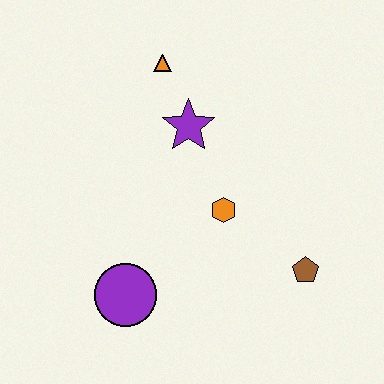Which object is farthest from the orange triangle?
The brown pentagon is farthest from the orange triangle.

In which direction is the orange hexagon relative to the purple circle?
The orange hexagon is to the right of the purple circle.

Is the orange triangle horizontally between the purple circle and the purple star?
Yes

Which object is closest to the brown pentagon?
The orange hexagon is closest to the brown pentagon.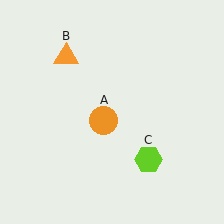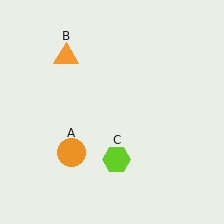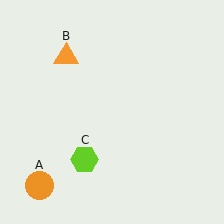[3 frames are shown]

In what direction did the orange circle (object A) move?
The orange circle (object A) moved down and to the left.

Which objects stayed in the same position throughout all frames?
Orange triangle (object B) remained stationary.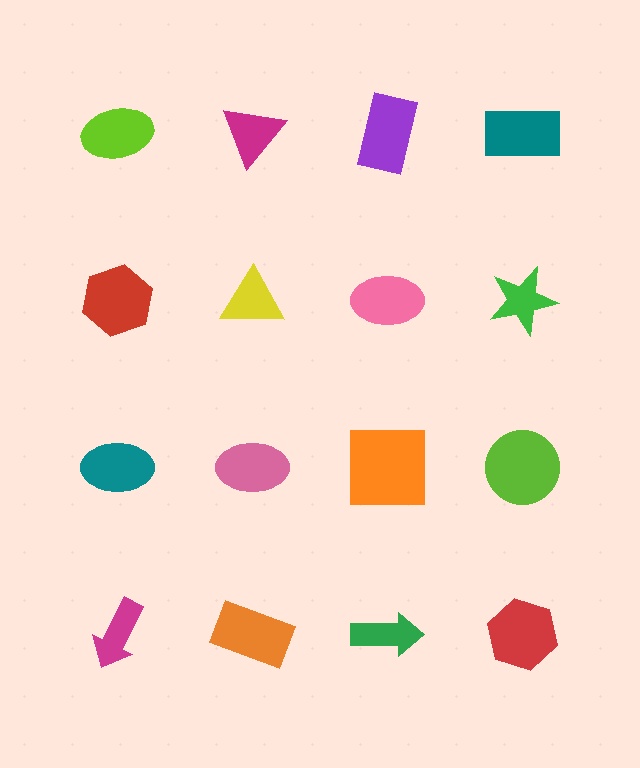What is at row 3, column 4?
A lime circle.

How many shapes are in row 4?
4 shapes.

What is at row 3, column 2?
A pink ellipse.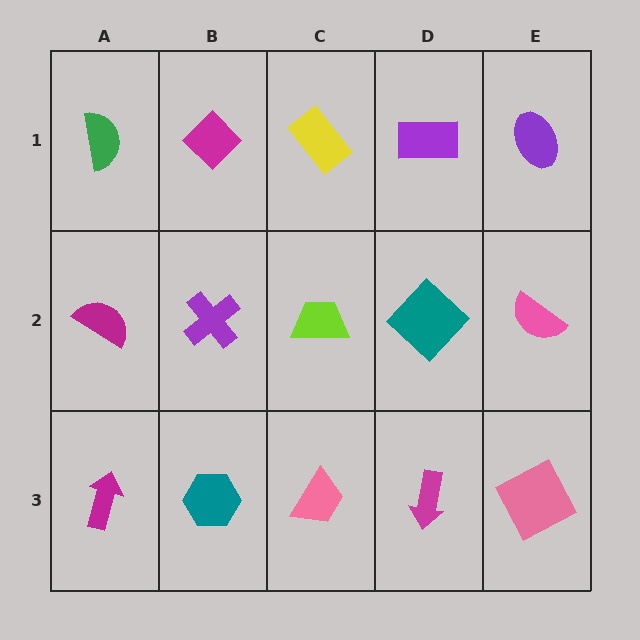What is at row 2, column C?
A lime trapezoid.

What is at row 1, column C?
A yellow rectangle.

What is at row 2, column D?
A teal diamond.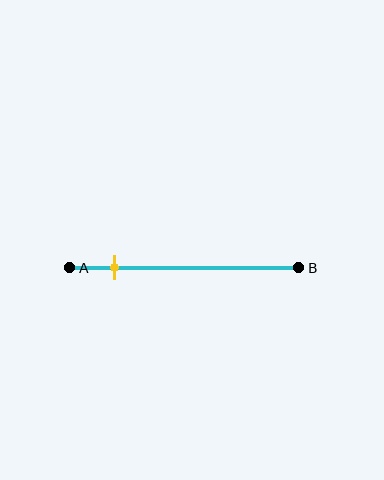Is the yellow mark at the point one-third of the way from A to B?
No, the mark is at about 20% from A, not at the 33% one-third point.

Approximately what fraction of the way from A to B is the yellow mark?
The yellow mark is approximately 20% of the way from A to B.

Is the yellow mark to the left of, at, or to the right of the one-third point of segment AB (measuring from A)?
The yellow mark is to the left of the one-third point of segment AB.